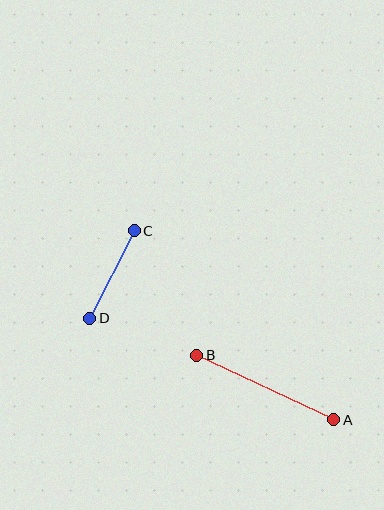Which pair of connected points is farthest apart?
Points A and B are farthest apart.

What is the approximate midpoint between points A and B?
The midpoint is at approximately (265, 387) pixels.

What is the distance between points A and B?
The distance is approximately 151 pixels.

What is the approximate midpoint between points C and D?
The midpoint is at approximately (112, 274) pixels.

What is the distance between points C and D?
The distance is approximately 98 pixels.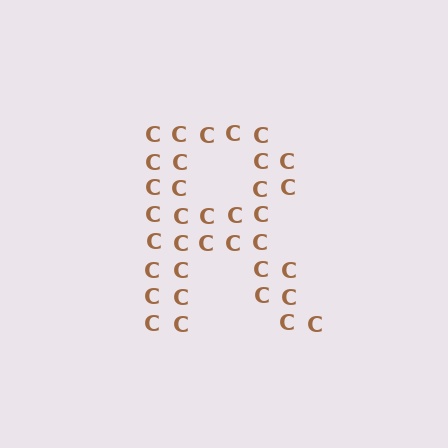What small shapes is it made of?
It is made of small letter C's.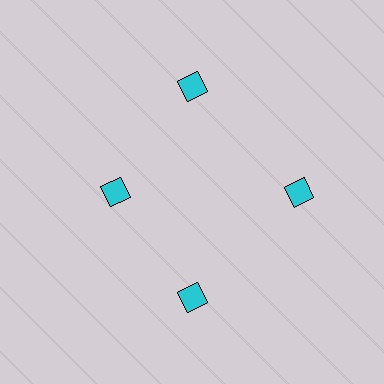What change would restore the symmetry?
The symmetry would be restored by moving it outward, back onto the ring so that all 4 squares sit at equal angles and equal distance from the center.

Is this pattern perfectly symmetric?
No. The 4 cyan squares are arranged in a ring, but one element near the 9 o'clock position is pulled inward toward the center, breaking the 4-fold rotational symmetry.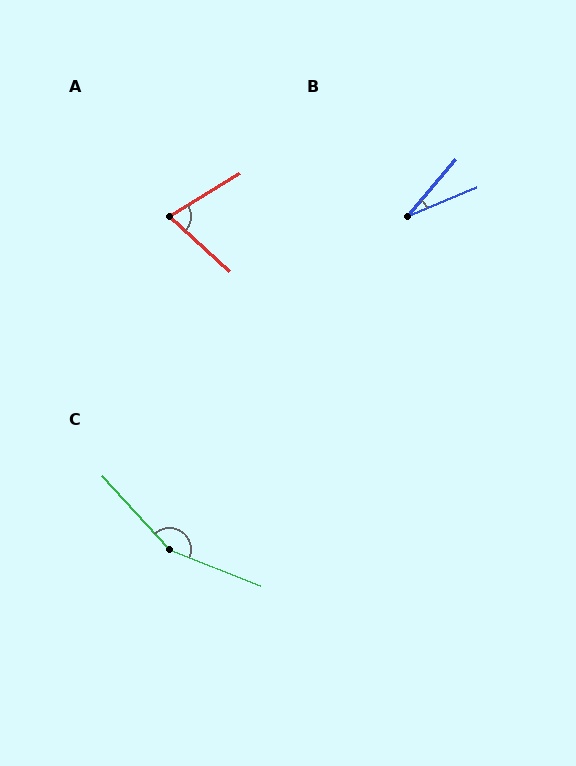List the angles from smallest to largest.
B (27°), A (74°), C (154°).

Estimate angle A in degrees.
Approximately 74 degrees.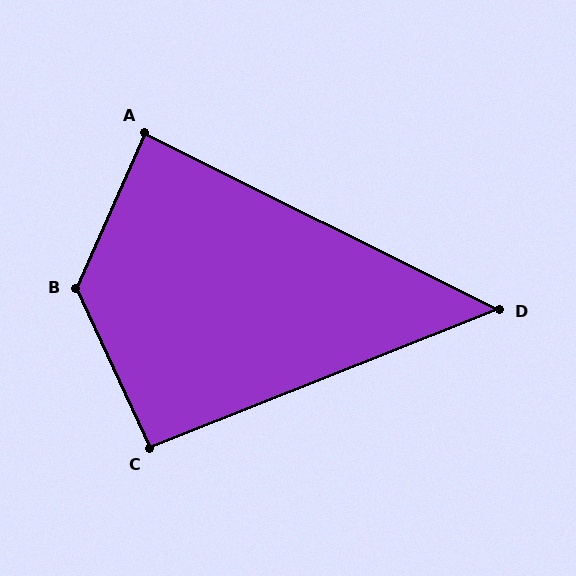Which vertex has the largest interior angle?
B, at approximately 132 degrees.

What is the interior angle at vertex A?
Approximately 87 degrees (approximately right).